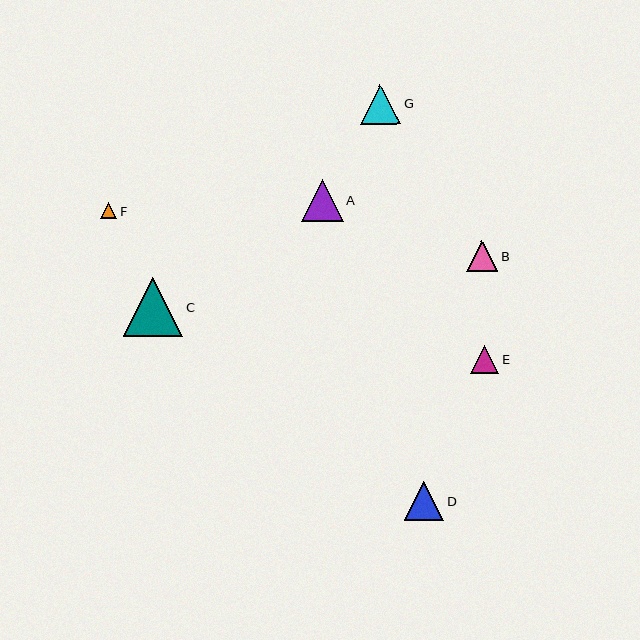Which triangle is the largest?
Triangle C is the largest with a size of approximately 59 pixels.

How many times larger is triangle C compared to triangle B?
Triangle C is approximately 1.9 times the size of triangle B.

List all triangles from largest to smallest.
From largest to smallest: C, A, G, D, B, E, F.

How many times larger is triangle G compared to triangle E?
Triangle G is approximately 1.4 times the size of triangle E.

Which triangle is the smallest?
Triangle F is the smallest with a size of approximately 16 pixels.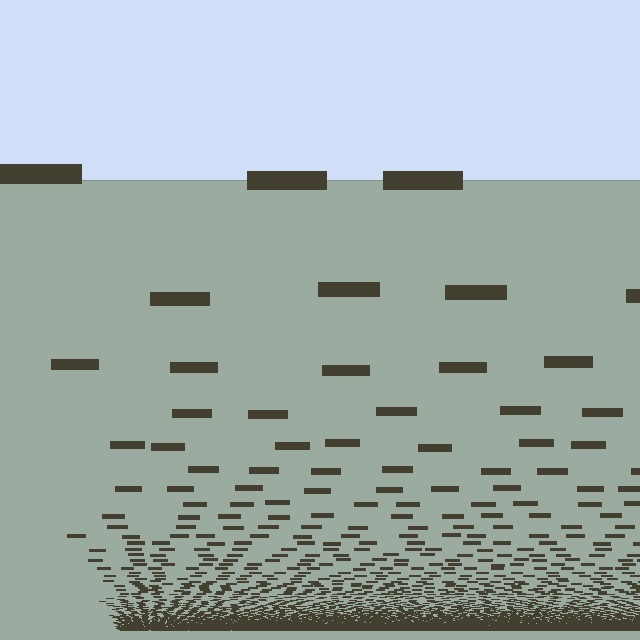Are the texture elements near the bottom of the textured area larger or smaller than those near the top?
Smaller. The gradient is inverted — elements near the bottom are smaller and denser.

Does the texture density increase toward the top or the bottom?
Density increases toward the bottom.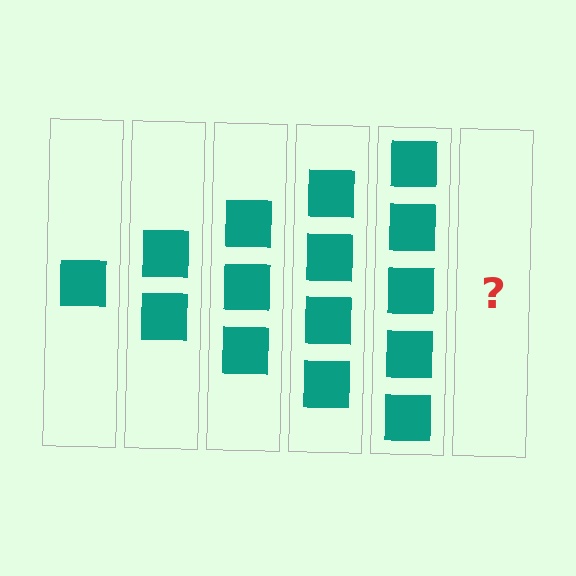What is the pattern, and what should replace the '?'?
The pattern is that each step adds one more square. The '?' should be 6 squares.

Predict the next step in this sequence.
The next step is 6 squares.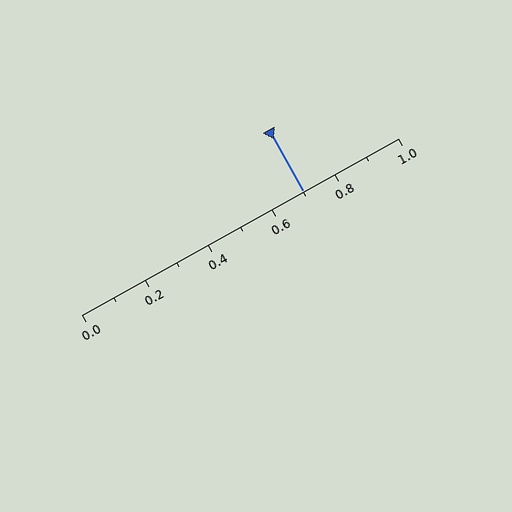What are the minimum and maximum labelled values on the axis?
The axis runs from 0.0 to 1.0.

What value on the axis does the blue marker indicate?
The marker indicates approximately 0.7.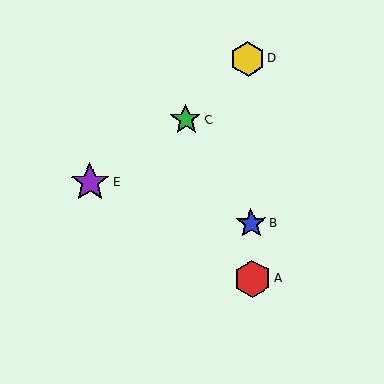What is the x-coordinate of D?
Object D is at x≈247.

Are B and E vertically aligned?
No, B is at x≈251 and E is at x≈90.